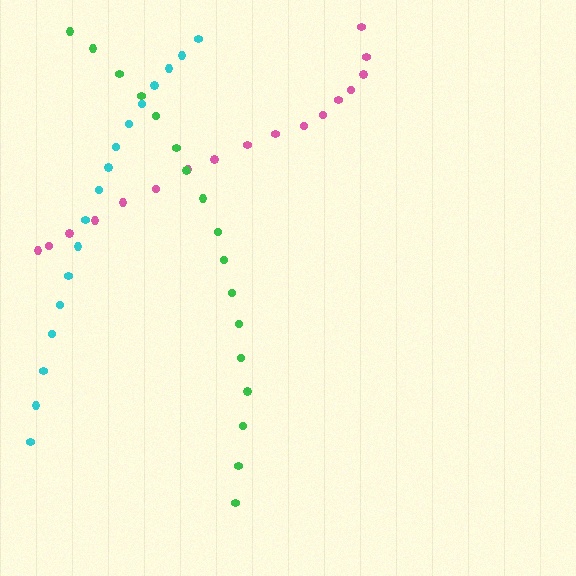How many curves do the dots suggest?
There are 3 distinct paths.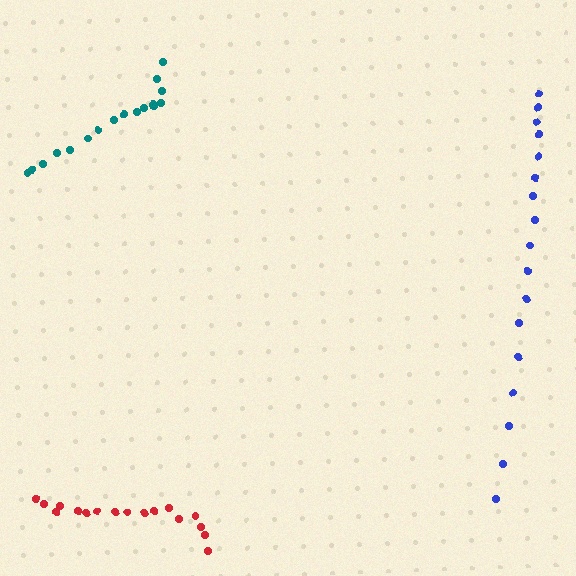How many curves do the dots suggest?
There are 3 distinct paths.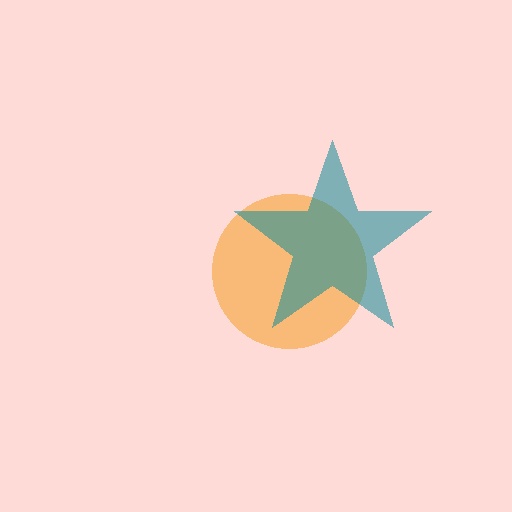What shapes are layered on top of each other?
The layered shapes are: an orange circle, a teal star.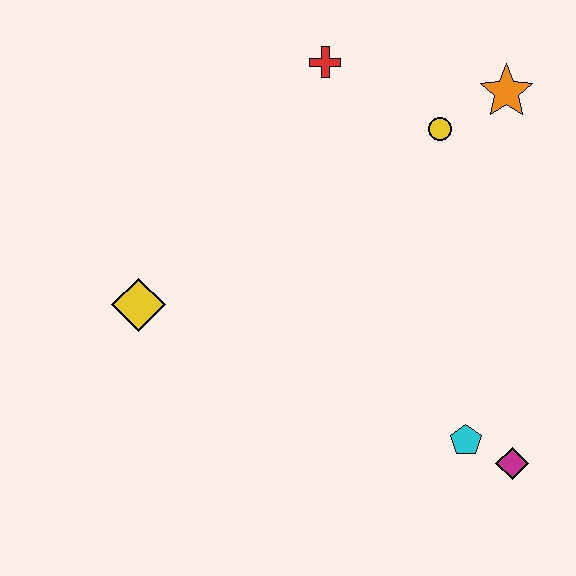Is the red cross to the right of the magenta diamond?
No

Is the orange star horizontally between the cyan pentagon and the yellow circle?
No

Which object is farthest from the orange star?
The yellow diamond is farthest from the orange star.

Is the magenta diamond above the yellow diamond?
No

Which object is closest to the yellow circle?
The orange star is closest to the yellow circle.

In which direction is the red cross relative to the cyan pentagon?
The red cross is above the cyan pentagon.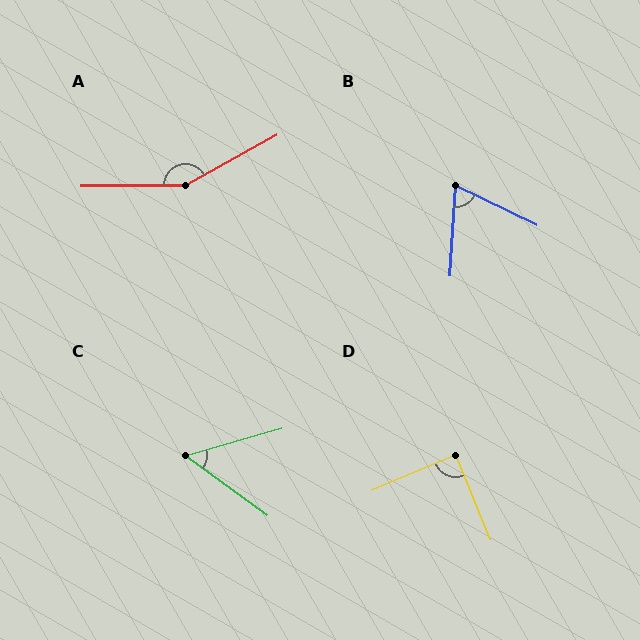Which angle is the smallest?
C, at approximately 52 degrees.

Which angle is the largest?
A, at approximately 151 degrees.